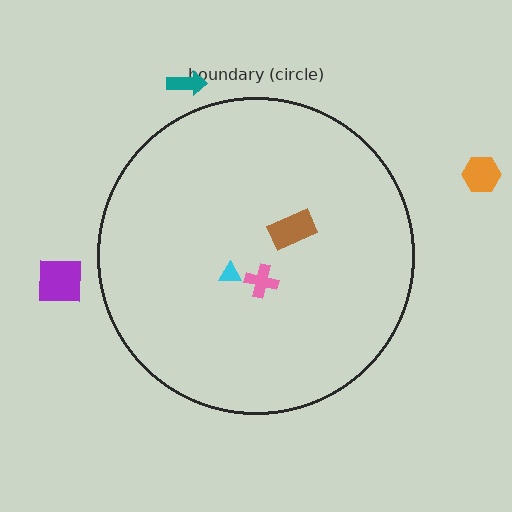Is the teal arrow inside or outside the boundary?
Outside.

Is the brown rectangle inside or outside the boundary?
Inside.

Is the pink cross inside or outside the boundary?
Inside.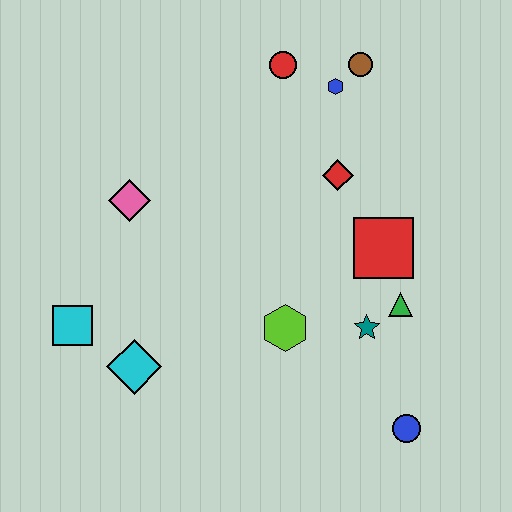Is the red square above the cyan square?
Yes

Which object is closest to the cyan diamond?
The cyan square is closest to the cyan diamond.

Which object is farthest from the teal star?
The cyan square is farthest from the teal star.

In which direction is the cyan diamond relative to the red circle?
The cyan diamond is below the red circle.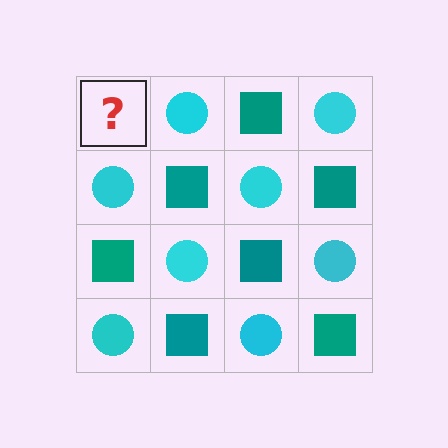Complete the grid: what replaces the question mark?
The question mark should be replaced with a teal square.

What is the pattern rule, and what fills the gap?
The rule is that it alternates teal square and cyan circle in a checkerboard pattern. The gap should be filled with a teal square.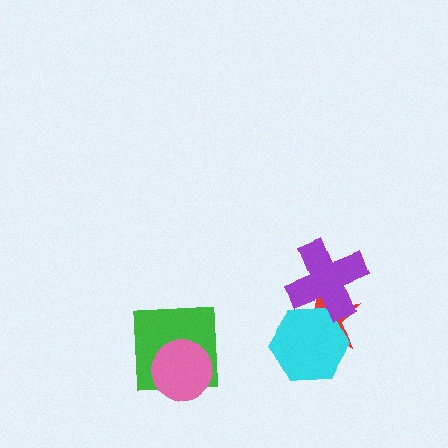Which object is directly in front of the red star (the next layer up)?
The cyan hexagon is directly in front of the red star.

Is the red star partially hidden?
Yes, it is partially covered by another shape.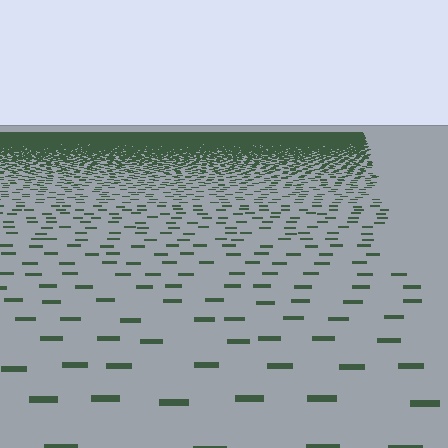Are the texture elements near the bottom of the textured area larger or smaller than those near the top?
Larger. Near the bottom, elements are closer to the viewer and appear at a bigger on-screen size.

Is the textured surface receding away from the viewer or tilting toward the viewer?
The surface is receding away from the viewer. Texture elements get smaller and denser toward the top.